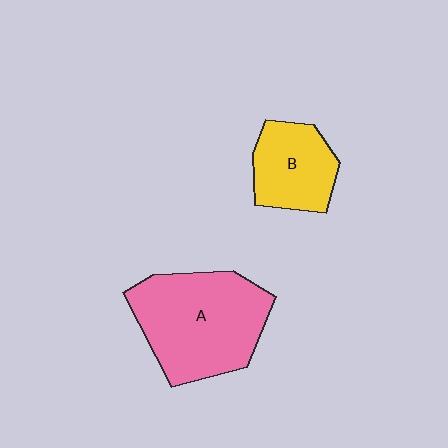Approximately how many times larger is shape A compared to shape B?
Approximately 1.8 times.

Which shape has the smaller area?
Shape B (yellow).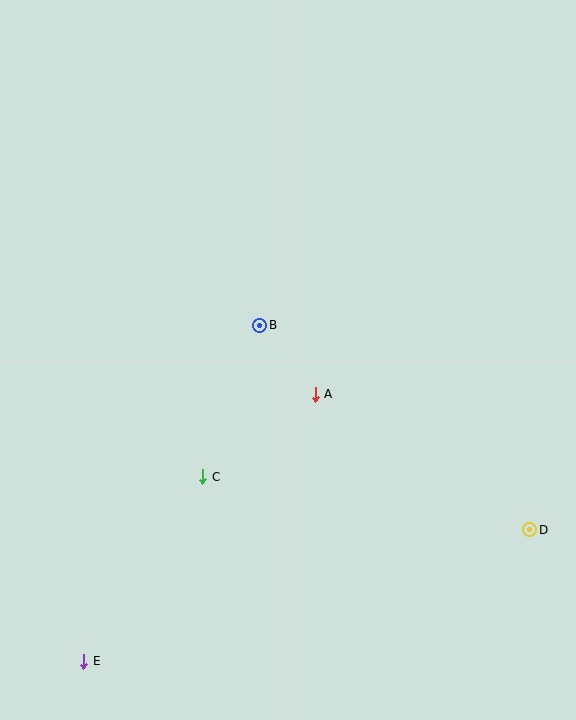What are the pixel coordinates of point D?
Point D is at (530, 530).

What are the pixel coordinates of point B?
Point B is at (260, 325).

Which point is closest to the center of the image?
Point A at (315, 394) is closest to the center.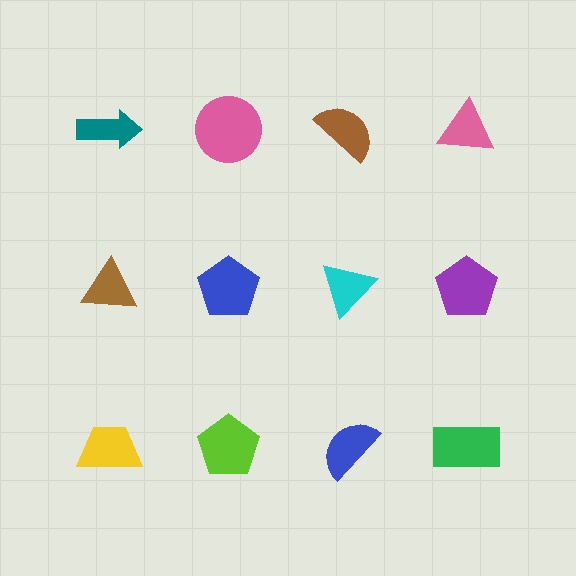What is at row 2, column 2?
A blue pentagon.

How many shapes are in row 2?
4 shapes.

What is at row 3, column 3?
A blue semicircle.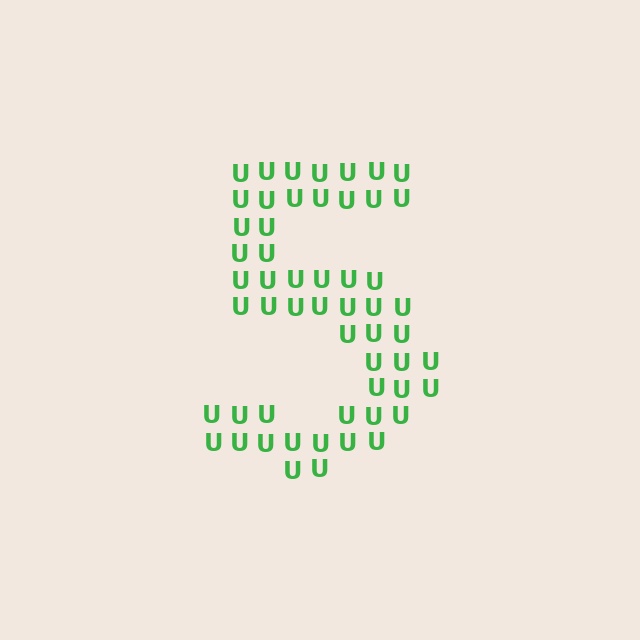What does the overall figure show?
The overall figure shows the digit 5.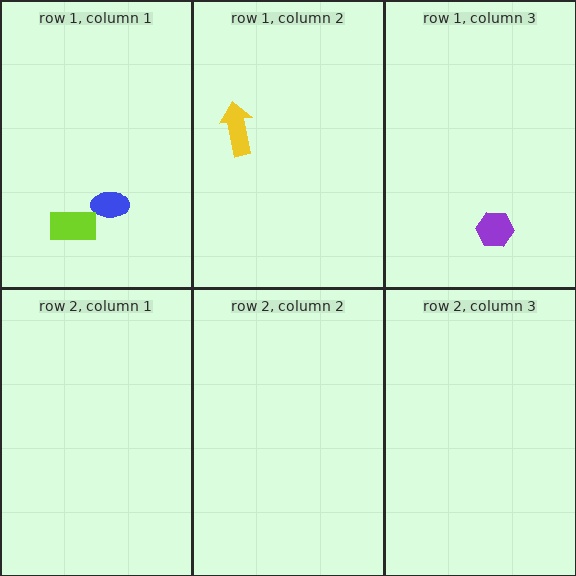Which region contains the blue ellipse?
The row 1, column 1 region.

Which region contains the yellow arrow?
The row 1, column 2 region.